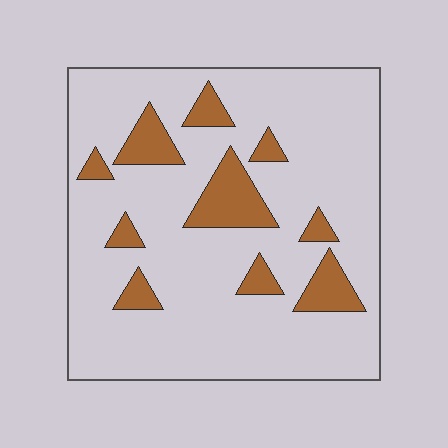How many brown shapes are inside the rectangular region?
10.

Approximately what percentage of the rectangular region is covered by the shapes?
Approximately 15%.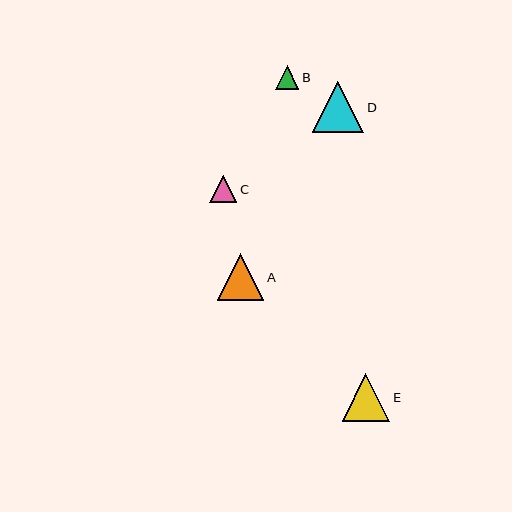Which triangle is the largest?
Triangle D is the largest with a size of approximately 52 pixels.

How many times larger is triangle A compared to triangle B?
Triangle A is approximately 2.0 times the size of triangle B.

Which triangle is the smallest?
Triangle B is the smallest with a size of approximately 24 pixels.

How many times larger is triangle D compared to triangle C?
Triangle D is approximately 1.9 times the size of triangle C.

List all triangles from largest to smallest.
From largest to smallest: D, E, A, C, B.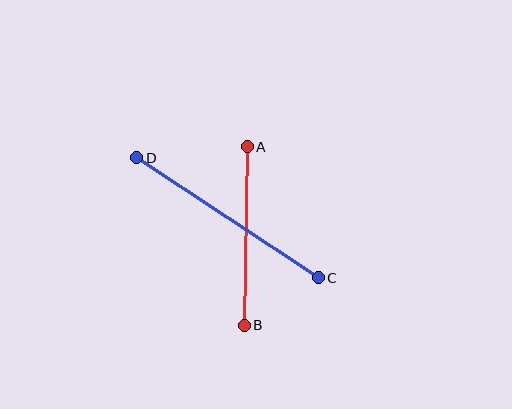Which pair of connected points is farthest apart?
Points C and D are farthest apart.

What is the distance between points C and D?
The distance is approximately 218 pixels.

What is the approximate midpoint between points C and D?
The midpoint is at approximately (227, 218) pixels.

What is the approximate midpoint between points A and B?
The midpoint is at approximately (246, 236) pixels.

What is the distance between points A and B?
The distance is approximately 179 pixels.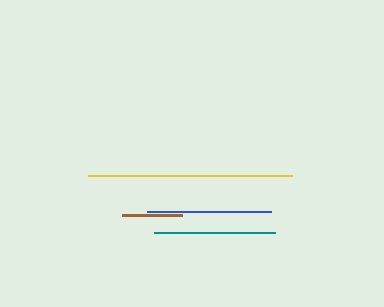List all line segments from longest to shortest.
From longest to shortest: yellow, blue, teal, brown.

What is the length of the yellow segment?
The yellow segment is approximately 205 pixels long.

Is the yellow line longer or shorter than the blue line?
The yellow line is longer than the blue line.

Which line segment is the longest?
The yellow line is the longest at approximately 205 pixels.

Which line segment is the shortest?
The brown line is the shortest at approximately 60 pixels.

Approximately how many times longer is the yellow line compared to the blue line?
The yellow line is approximately 1.6 times the length of the blue line.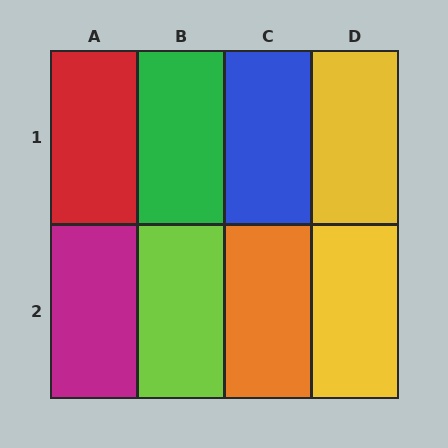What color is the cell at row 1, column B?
Green.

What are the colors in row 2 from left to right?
Magenta, lime, orange, yellow.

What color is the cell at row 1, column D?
Yellow.